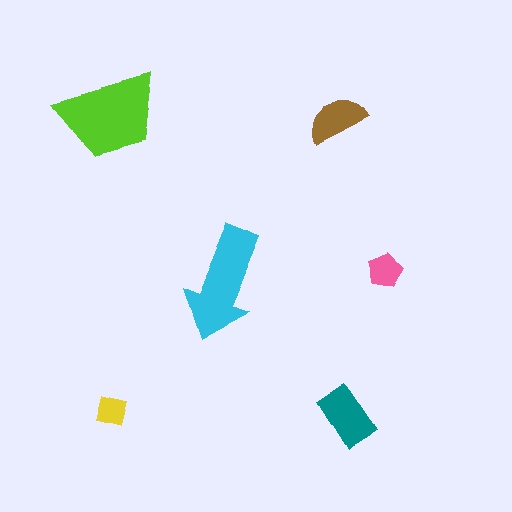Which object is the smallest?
The yellow square.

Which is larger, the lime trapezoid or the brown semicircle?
The lime trapezoid.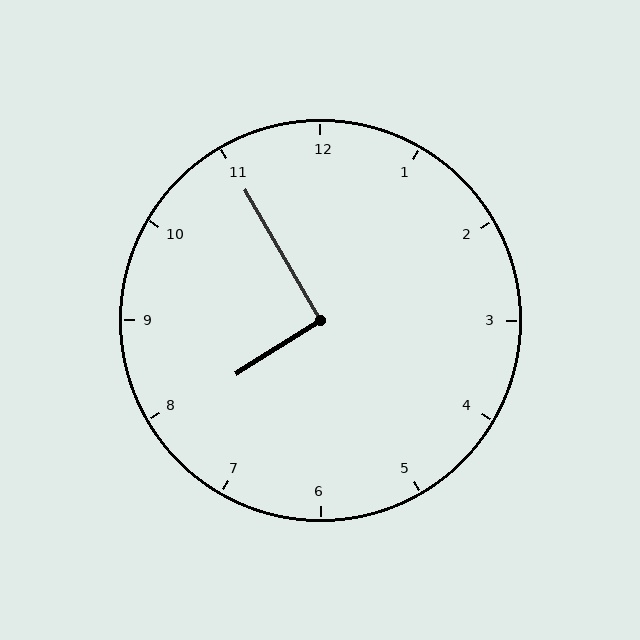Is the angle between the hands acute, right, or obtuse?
It is right.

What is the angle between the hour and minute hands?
Approximately 92 degrees.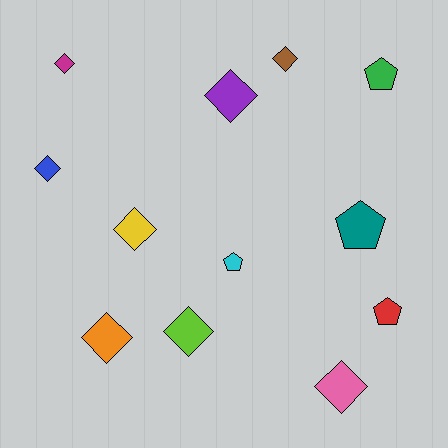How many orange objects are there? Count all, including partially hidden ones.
There is 1 orange object.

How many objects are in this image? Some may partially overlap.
There are 12 objects.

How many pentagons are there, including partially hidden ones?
There are 4 pentagons.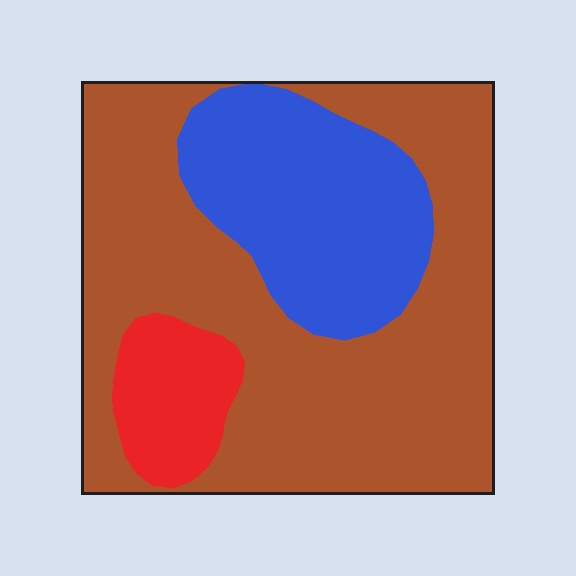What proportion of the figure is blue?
Blue takes up about one quarter (1/4) of the figure.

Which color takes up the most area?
Brown, at roughly 65%.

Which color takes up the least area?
Red, at roughly 10%.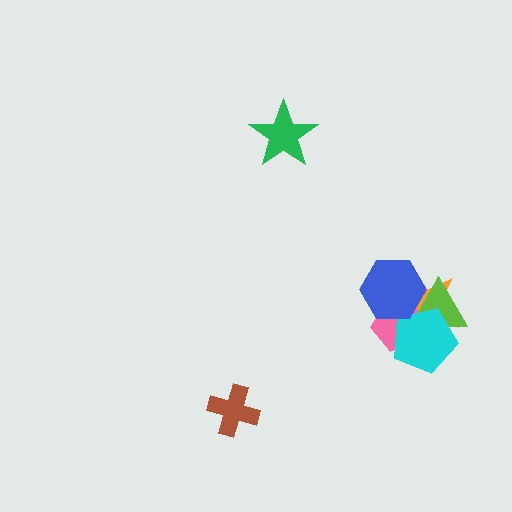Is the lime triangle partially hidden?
Yes, it is partially covered by another shape.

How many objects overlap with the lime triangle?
4 objects overlap with the lime triangle.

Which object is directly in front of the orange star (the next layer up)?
The lime triangle is directly in front of the orange star.